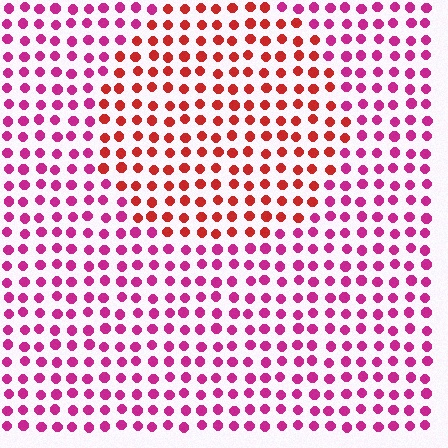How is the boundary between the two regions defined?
The boundary is defined purely by a slight shift in hue (about 39 degrees). Spacing, size, and orientation are identical on both sides.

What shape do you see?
I see a circle.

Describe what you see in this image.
The image is filled with small magenta elements in a uniform arrangement. A circle-shaped region is visible where the elements are tinted to a slightly different hue, forming a subtle color boundary.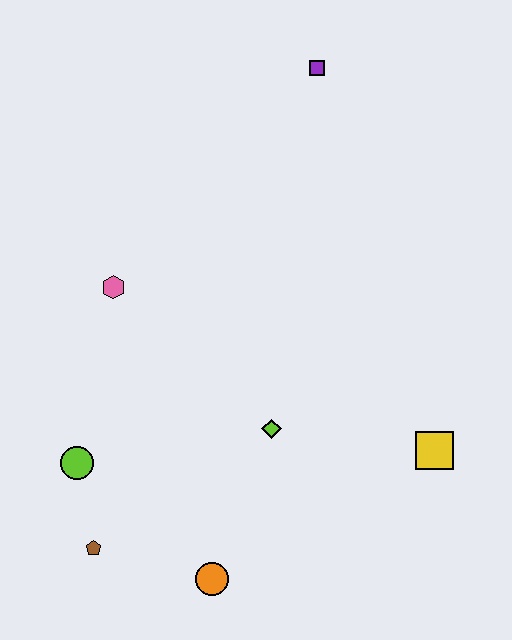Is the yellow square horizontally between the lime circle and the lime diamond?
No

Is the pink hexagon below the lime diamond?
No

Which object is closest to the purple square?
The pink hexagon is closest to the purple square.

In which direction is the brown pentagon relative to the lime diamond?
The brown pentagon is to the left of the lime diamond.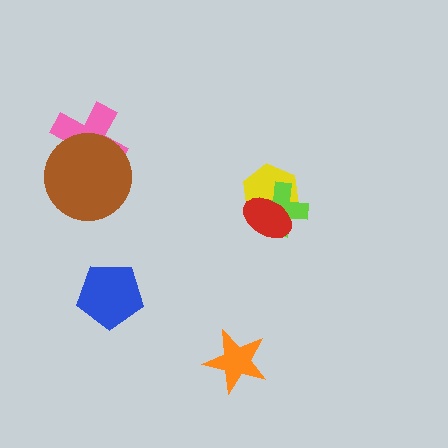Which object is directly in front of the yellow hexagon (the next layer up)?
The lime cross is directly in front of the yellow hexagon.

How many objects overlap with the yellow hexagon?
2 objects overlap with the yellow hexagon.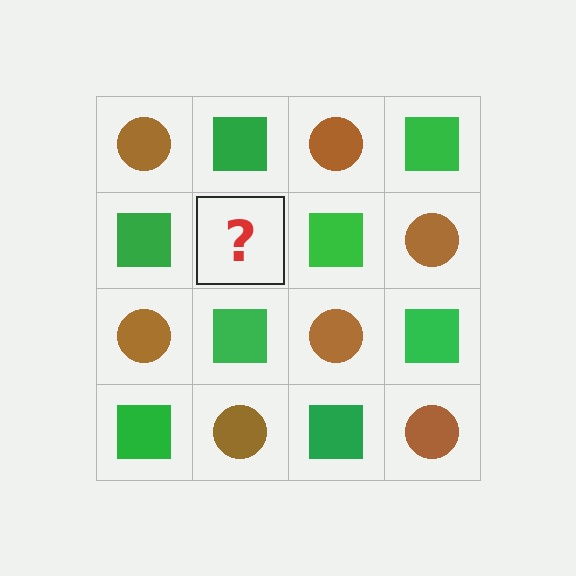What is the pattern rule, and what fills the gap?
The rule is that it alternates brown circle and green square in a checkerboard pattern. The gap should be filled with a brown circle.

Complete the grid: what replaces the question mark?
The question mark should be replaced with a brown circle.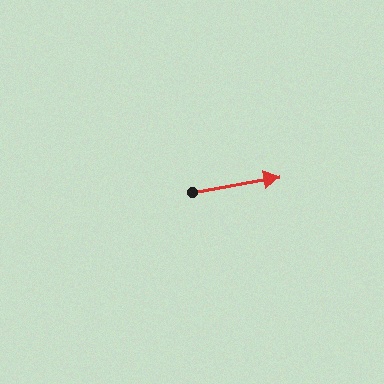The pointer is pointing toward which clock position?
Roughly 3 o'clock.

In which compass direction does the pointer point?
East.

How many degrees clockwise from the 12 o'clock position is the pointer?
Approximately 80 degrees.